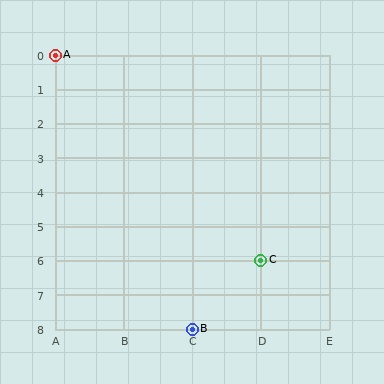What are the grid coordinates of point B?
Point B is at grid coordinates (C, 8).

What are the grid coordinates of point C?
Point C is at grid coordinates (D, 6).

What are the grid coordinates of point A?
Point A is at grid coordinates (A, 0).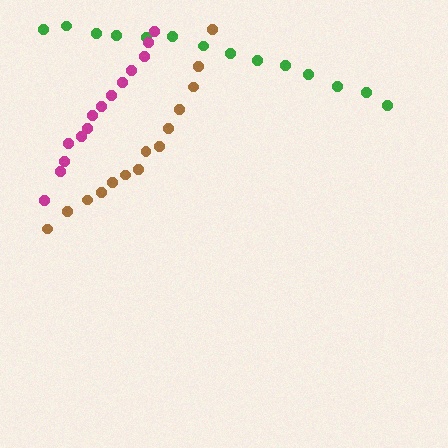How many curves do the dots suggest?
There are 3 distinct paths.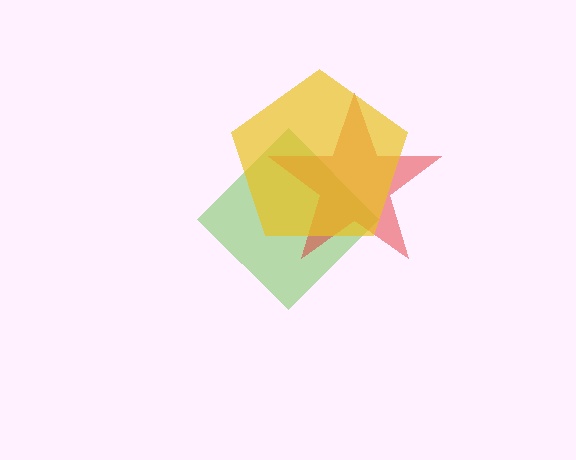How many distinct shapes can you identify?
There are 3 distinct shapes: a lime diamond, a red star, a yellow pentagon.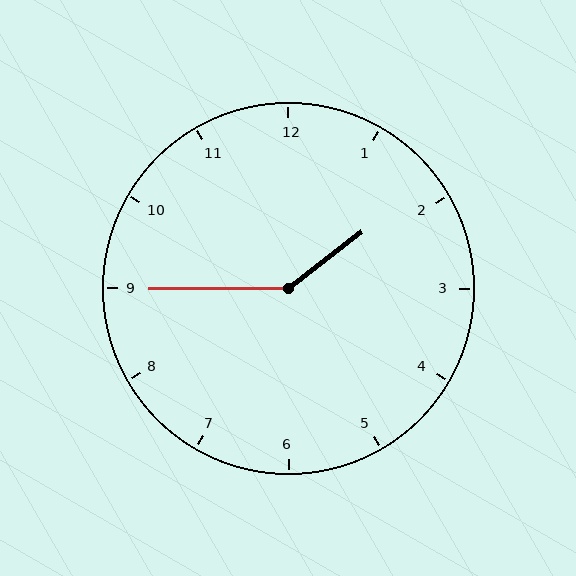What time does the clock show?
1:45.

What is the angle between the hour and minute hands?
Approximately 142 degrees.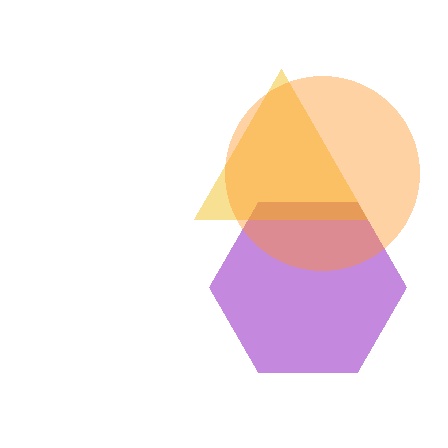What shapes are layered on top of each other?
The layered shapes are: a purple hexagon, a yellow triangle, an orange circle.